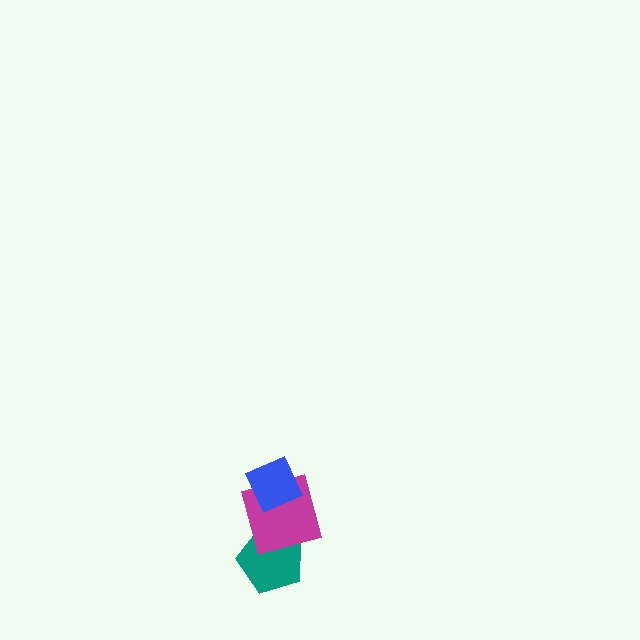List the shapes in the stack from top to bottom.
From top to bottom: the blue diamond, the magenta square, the teal pentagon.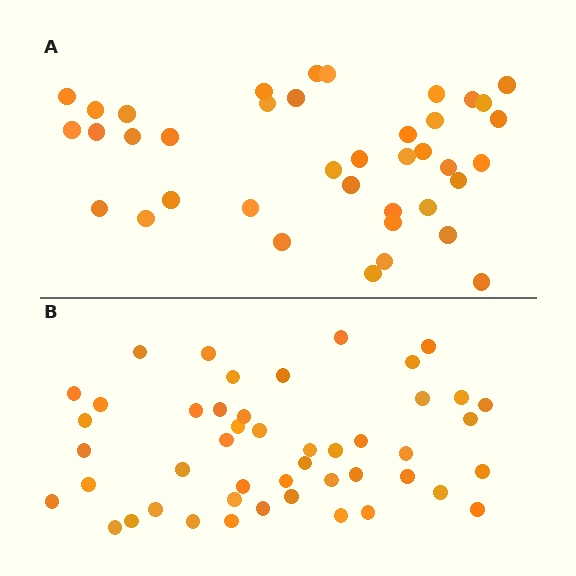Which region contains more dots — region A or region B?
Region B (the bottom region) has more dots.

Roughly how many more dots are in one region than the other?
Region B has roughly 8 or so more dots than region A.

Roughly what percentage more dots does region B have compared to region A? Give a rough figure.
About 20% more.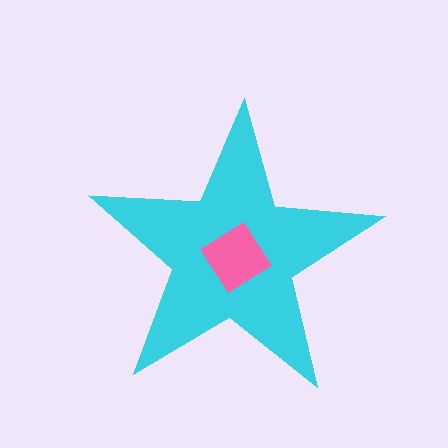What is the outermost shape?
The cyan star.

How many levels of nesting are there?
2.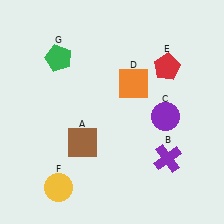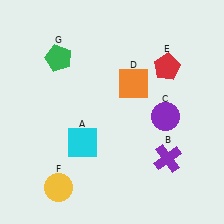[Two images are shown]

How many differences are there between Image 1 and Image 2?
There is 1 difference between the two images.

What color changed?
The square (A) changed from brown in Image 1 to cyan in Image 2.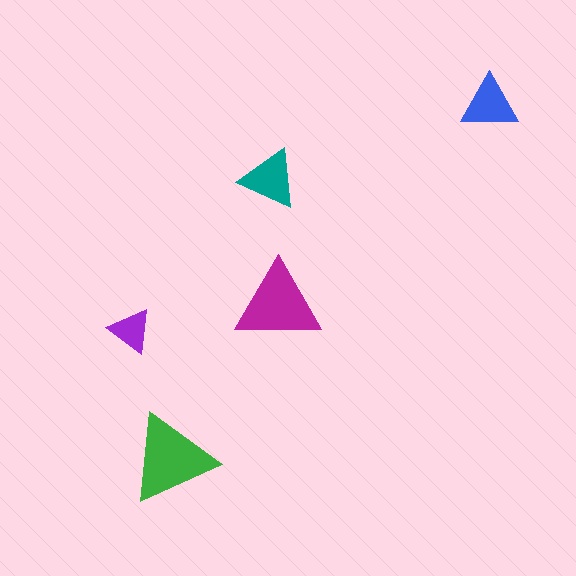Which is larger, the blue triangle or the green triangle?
The green one.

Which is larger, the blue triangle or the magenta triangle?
The magenta one.